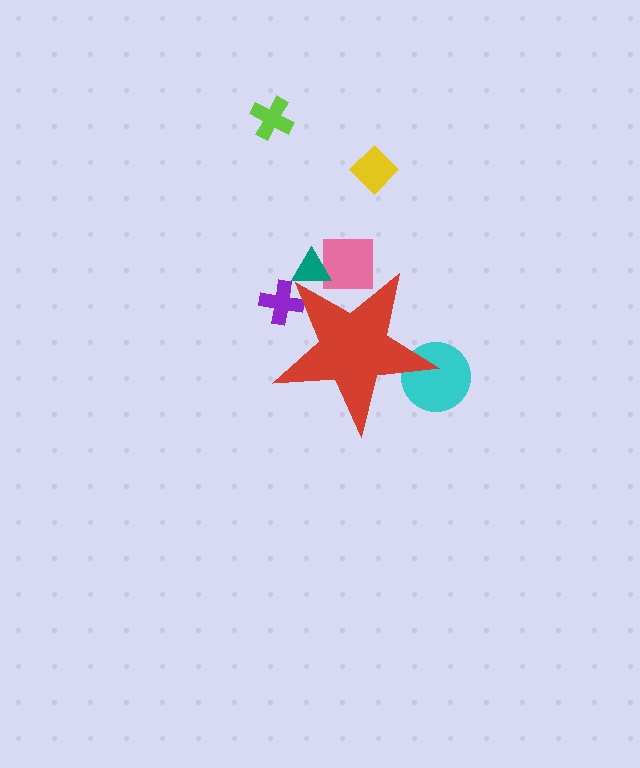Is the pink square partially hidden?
Yes, the pink square is partially hidden behind the red star.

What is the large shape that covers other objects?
A red star.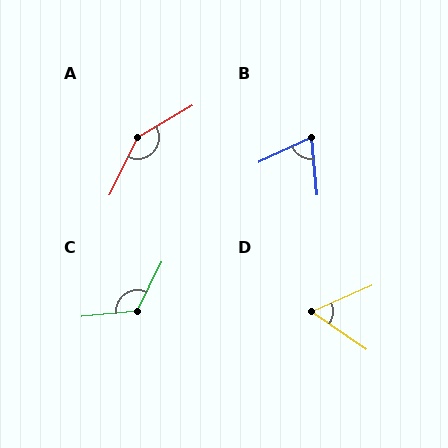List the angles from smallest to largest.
D (58°), B (71°), C (122°), A (146°).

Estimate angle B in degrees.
Approximately 71 degrees.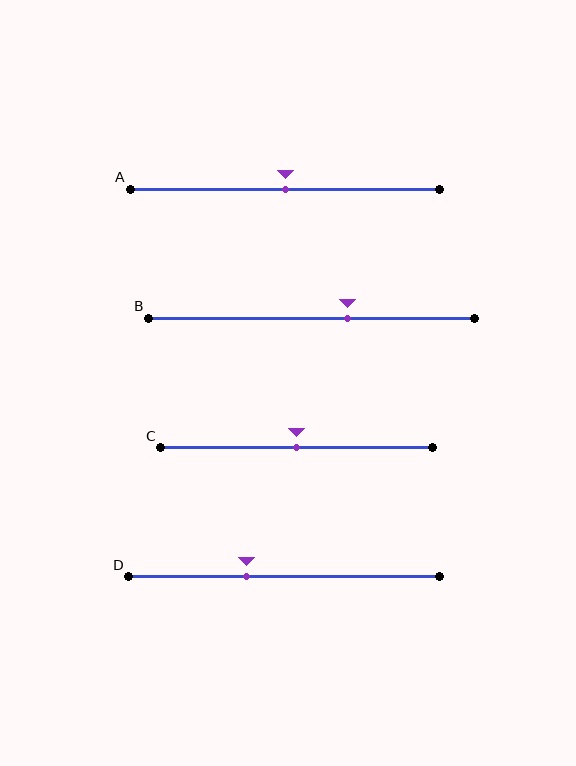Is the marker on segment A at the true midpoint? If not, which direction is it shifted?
Yes, the marker on segment A is at the true midpoint.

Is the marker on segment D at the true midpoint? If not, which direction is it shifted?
No, the marker on segment D is shifted to the left by about 12% of the segment length.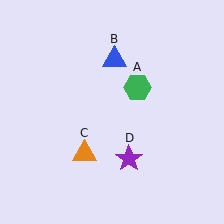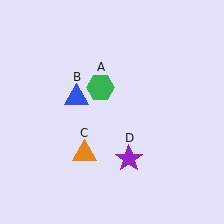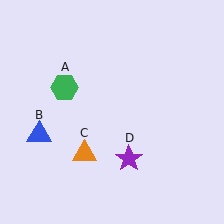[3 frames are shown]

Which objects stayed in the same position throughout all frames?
Orange triangle (object C) and purple star (object D) remained stationary.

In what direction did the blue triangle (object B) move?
The blue triangle (object B) moved down and to the left.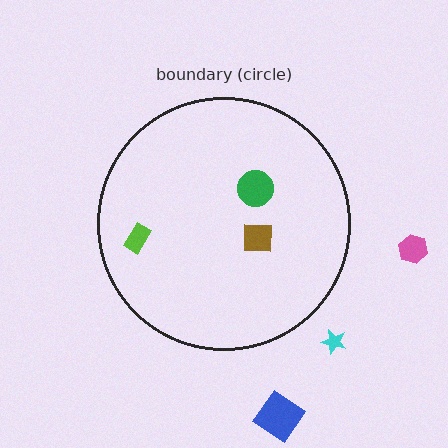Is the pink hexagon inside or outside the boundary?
Outside.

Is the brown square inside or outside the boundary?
Inside.